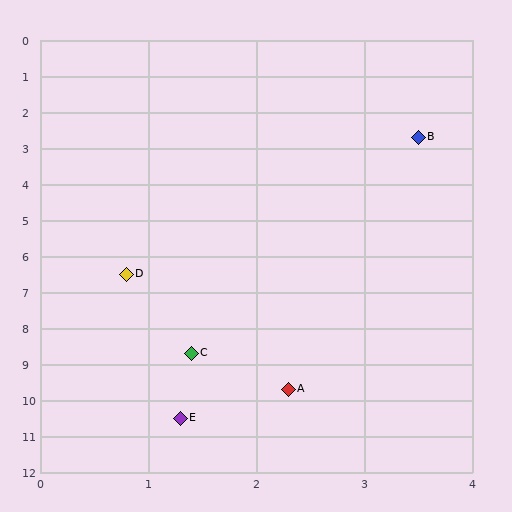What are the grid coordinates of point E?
Point E is at approximately (1.3, 10.5).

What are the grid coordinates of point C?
Point C is at approximately (1.4, 8.7).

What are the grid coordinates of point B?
Point B is at approximately (3.5, 2.7).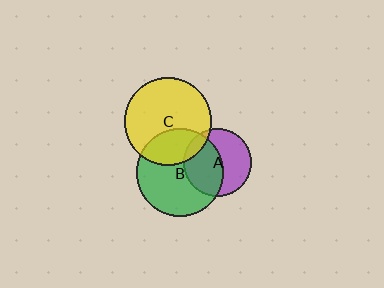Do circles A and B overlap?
Yes.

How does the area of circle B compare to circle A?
Approximately 1.7 times.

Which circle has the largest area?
Circle C (yellow).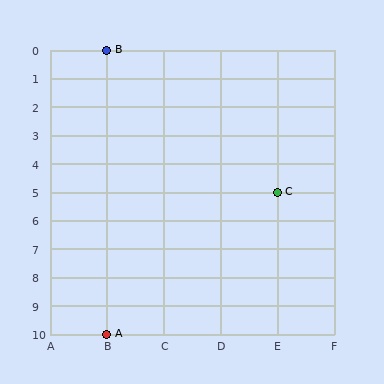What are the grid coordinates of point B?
Point B is at grid coordinates (B, 0).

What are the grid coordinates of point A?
Point A is at grid coordinates (B, 10).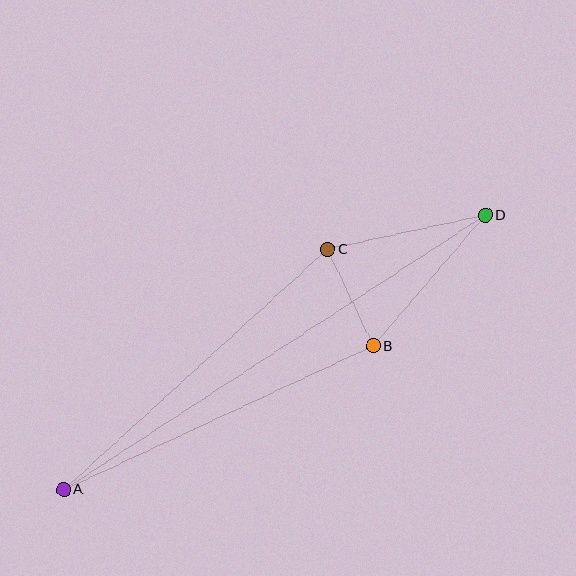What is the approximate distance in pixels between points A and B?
The distance between A and B is approximately 341 pixels.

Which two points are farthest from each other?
Points A and D are farthest from each other.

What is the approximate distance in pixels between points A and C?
The distance between A and C is approximately 357 pixels.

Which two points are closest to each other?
Points B and C are closest to each other.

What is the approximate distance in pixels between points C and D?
The distance between C and D is approximately 161 pixels.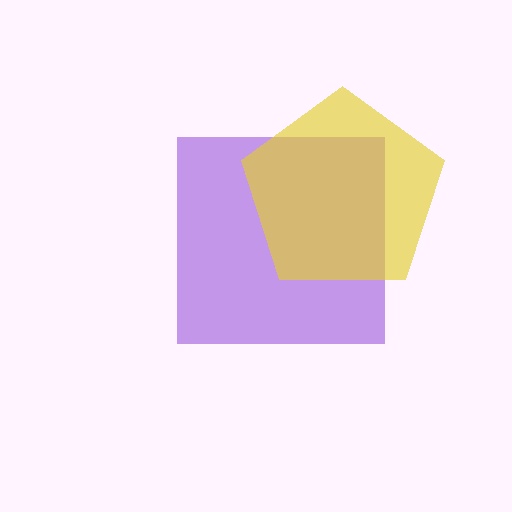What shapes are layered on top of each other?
The layered shapes are: a purple square, a yellow pentagon.